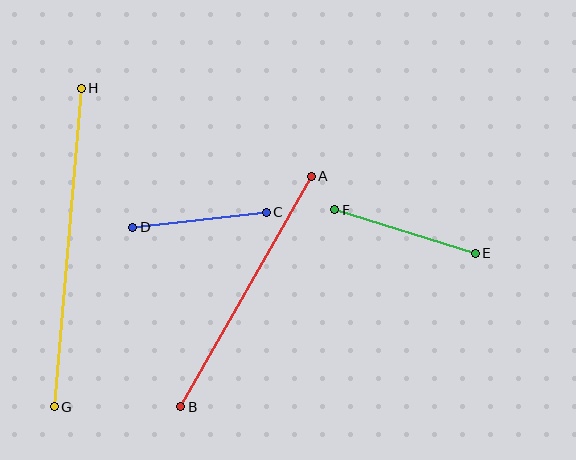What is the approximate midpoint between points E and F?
The midpoint is at approximately (405, 231) pixels.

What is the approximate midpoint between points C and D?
The midpoint is at approximately (200, 220) pixels.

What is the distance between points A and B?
The distance is approximately 265 pixels.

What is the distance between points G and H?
The distance is approximately 320 pixels.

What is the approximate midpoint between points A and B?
The midpoint is at approximately (246, 292) pixels.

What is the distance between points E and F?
The distance is approximately 147 pixels.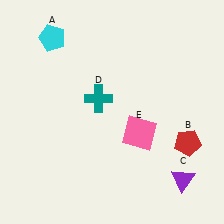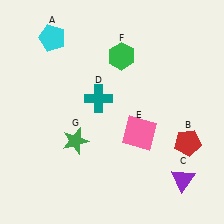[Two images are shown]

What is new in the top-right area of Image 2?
A green hexagon (F) was added in the top-right area of Image 2.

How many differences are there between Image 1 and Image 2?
There are 2 differences between the two images.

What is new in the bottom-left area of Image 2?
A green star (G) was added in the bottom-left area of Image 2.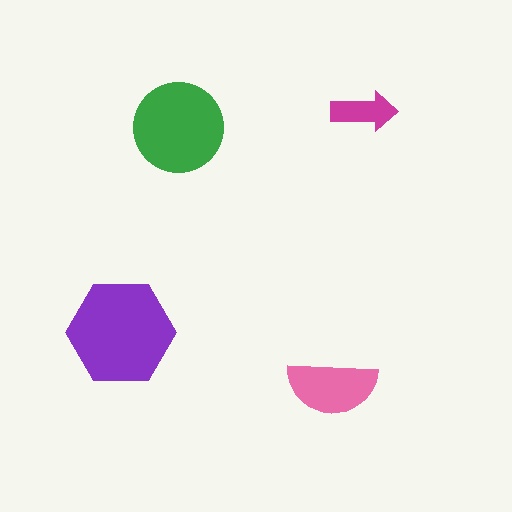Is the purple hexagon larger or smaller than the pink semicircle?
Larger.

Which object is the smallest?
The magenta arrow.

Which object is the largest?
The purple hexagon.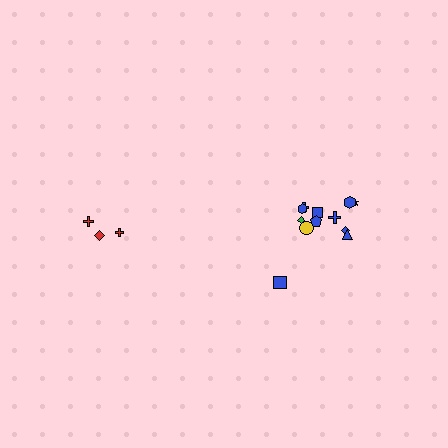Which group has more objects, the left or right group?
The right group.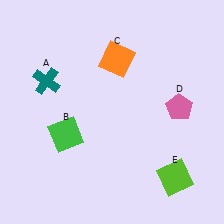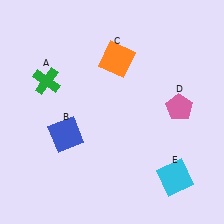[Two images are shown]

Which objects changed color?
A changed from teal to green. B changed from green to blue. E changed from lime to cyan.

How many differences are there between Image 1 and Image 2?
There are 3 differences between the two images.